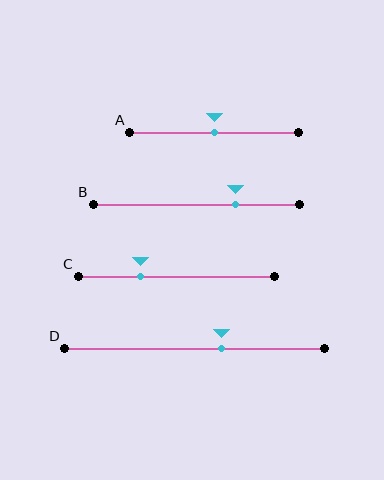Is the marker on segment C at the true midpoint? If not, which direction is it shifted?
No, the marker on segment C is shifted to the left by about 18% of the segment length.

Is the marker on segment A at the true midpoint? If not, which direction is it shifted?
Yes, the marker on segment A is at the true midpoint.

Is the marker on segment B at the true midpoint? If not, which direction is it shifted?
No, the marker on segment B is shifted to the right by about 19% of the segment length.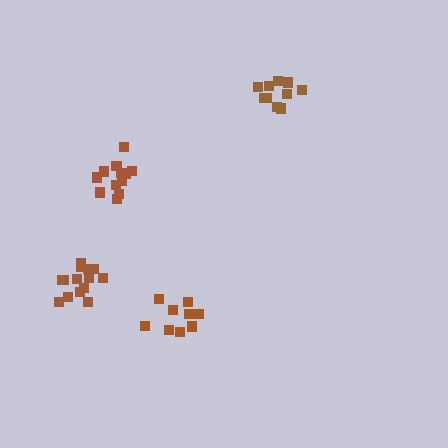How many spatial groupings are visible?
There are 4 spatial groupings.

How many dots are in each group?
Group 1: 10 dots, Group 2: 12 dots, Group 3: 9 dots, Group 4: 14 dots (45 total).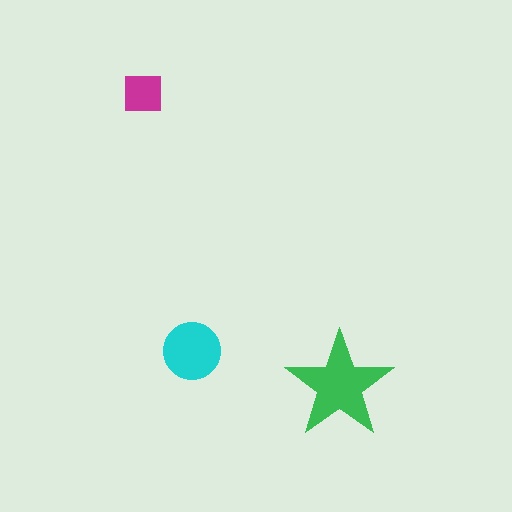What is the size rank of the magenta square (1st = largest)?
3rd.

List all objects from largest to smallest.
The green star, the cyan circle, the magenta square.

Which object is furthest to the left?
The magenta square is leftmost.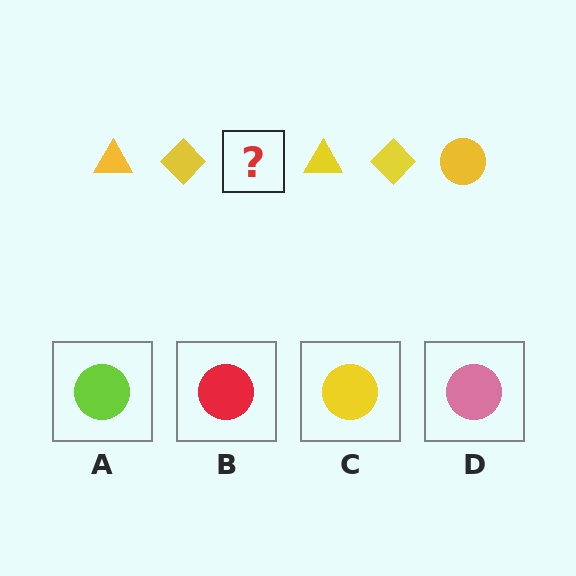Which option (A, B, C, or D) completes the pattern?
C.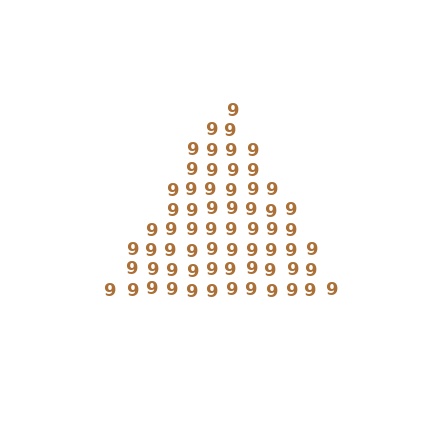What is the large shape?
The large shape is a triangle.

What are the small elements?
The small elements are digit 9's.